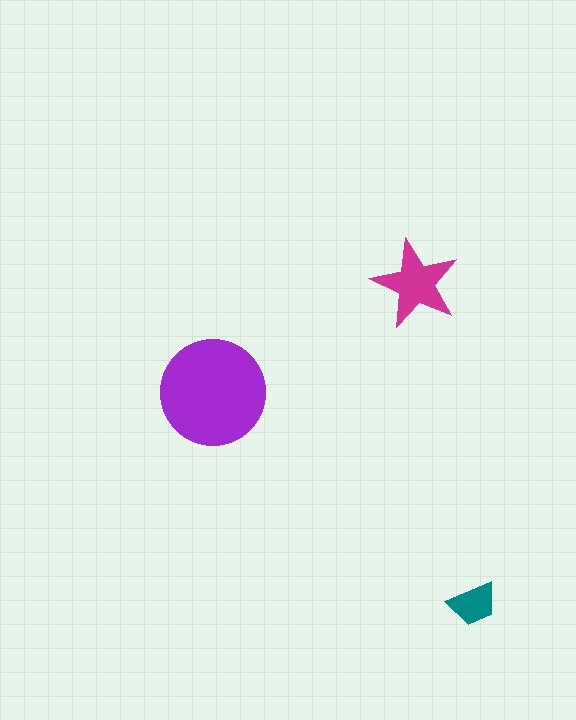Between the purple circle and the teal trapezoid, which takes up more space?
The purple circle.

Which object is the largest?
The purple circle.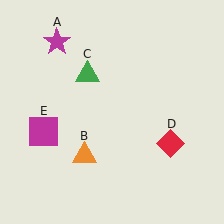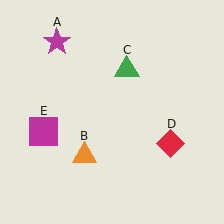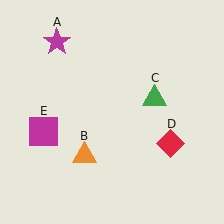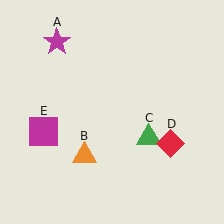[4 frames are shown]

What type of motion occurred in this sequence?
The green triangle (object C) rotated clockwise around the center of the scene.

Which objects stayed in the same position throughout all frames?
Magenta star (object A) and orange triangle (object B) and red diamond (object D) and magenta square (object E) remained stationary.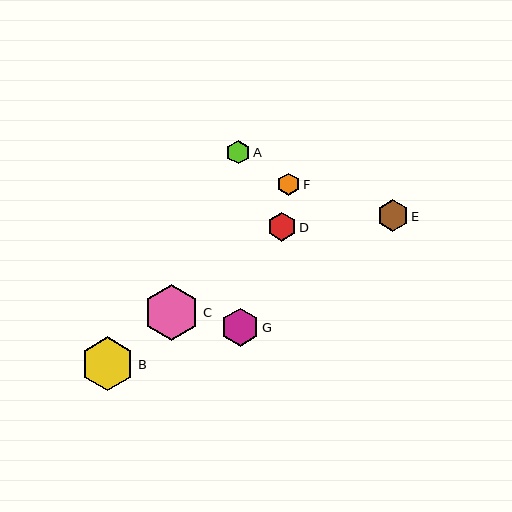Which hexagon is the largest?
Hexagon C is the largest with a size of approximately 56 pixels.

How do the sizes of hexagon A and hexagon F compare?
Hexagon A and hexagon F are approximately the same size.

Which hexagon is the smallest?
Hexagon F is the smallest with a size of approximately 22 pixels.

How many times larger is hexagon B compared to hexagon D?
Hexagon B is approximately 1.9 times the size of hexagon D.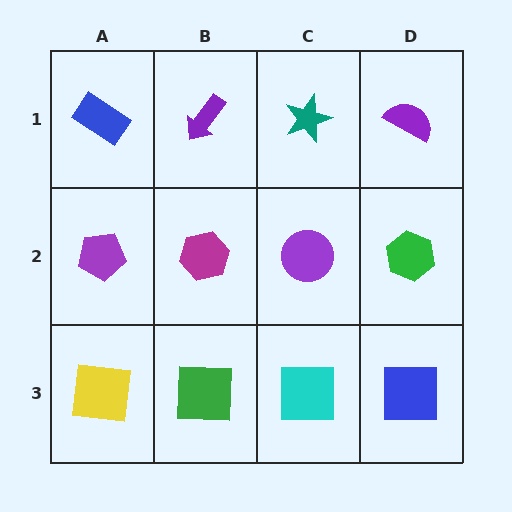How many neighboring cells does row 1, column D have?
2.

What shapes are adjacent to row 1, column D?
A green hexagon (row 2, column D), a teal star (row 1, column C).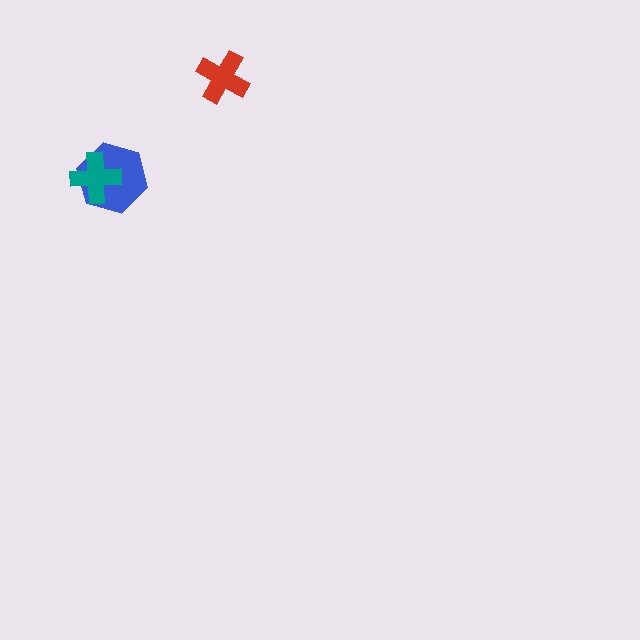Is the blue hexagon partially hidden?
Yes, it is partially covered by another shape.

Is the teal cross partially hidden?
No, no other shape covers it.